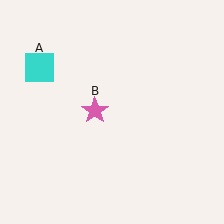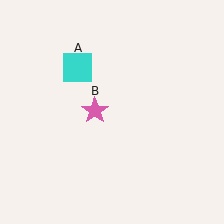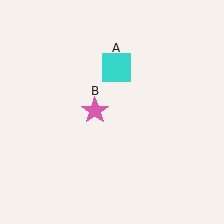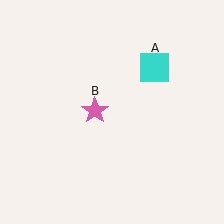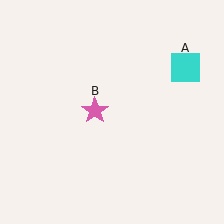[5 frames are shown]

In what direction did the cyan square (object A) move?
The cyan square (object A) moved right.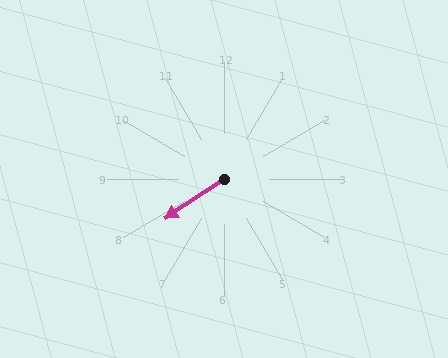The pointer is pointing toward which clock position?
Roughly 8 o'clock.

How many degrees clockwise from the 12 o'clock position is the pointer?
Approximately 236 degrees.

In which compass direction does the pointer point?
Southwest.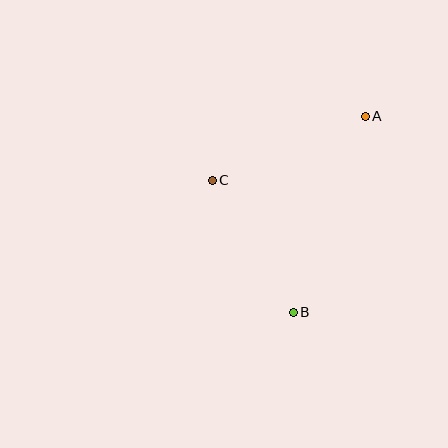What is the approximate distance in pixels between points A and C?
The distance between A and C is approximately 166 pixels.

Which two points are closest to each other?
Points B and C are closest to each other.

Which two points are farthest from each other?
Points A and B are farthest from each other.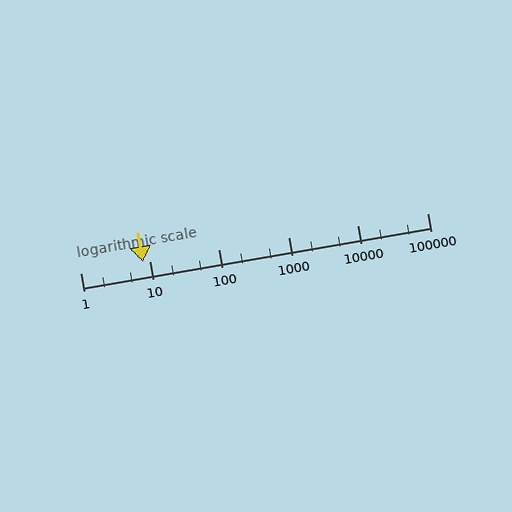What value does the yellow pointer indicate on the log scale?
The pointer indicates approximately 8.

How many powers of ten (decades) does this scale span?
The scale spans 5 decades, from 1 to 100000.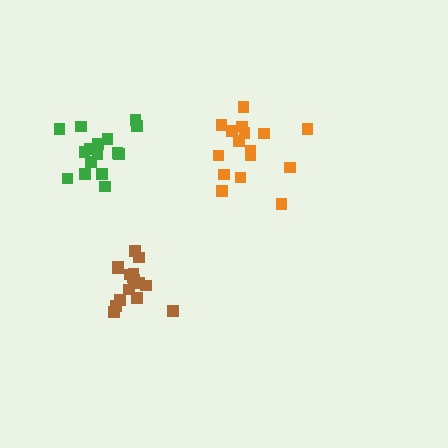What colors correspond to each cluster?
The clusters are colored: brown, orange, green.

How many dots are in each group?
Group 1: 16 dots, Group 2: 16 dots, Group 3: 16 dots (48 total).